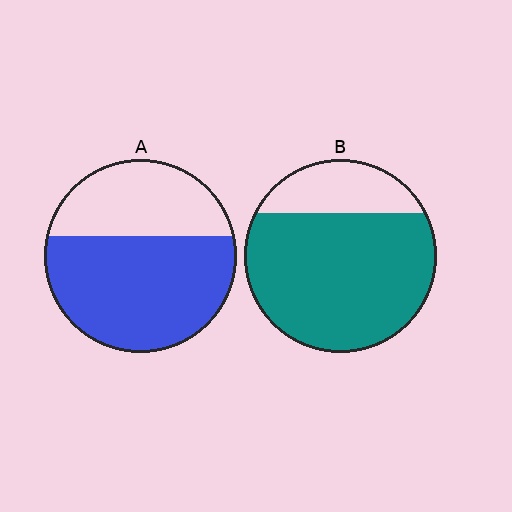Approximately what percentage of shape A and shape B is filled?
A is approximately 65% and B is approximately 75%.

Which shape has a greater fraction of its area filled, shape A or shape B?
Shape B.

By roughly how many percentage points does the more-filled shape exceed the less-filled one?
By roughly 15 percentage points (B over A).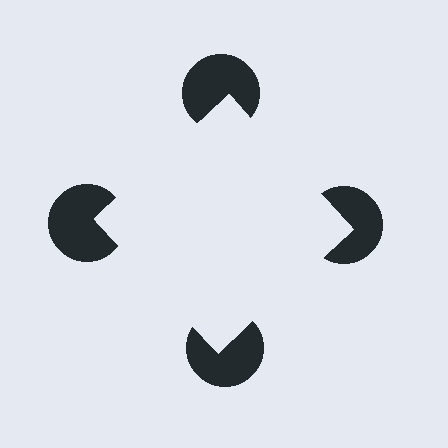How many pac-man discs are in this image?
There are 4 — one at each vertex of the illusory square.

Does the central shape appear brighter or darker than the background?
It typically appears slightly brighter than the background, even though no actual brightness change is drawn.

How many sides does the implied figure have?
4 sides.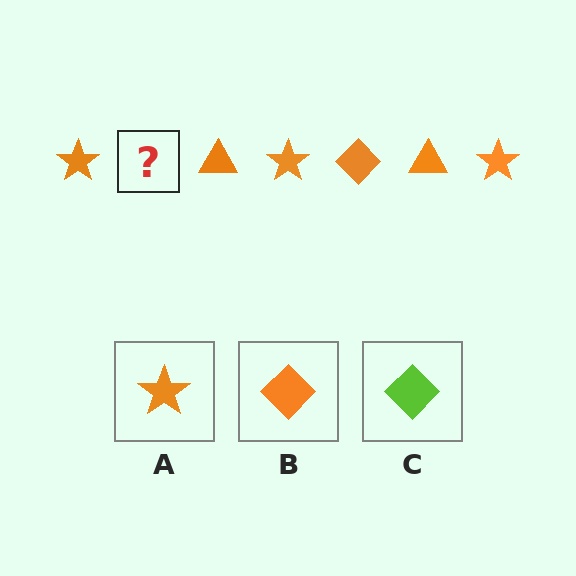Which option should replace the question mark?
Option B.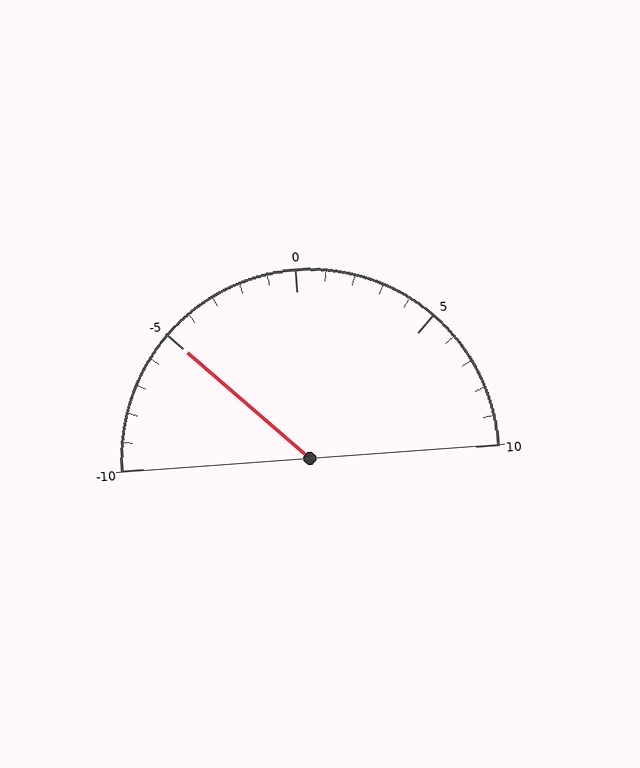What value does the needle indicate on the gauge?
The needle indicates approximately -5.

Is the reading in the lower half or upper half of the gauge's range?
The reading is in the lower half of the range (-10 to 10).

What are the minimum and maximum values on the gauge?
The gauge ranges from -10 to 10.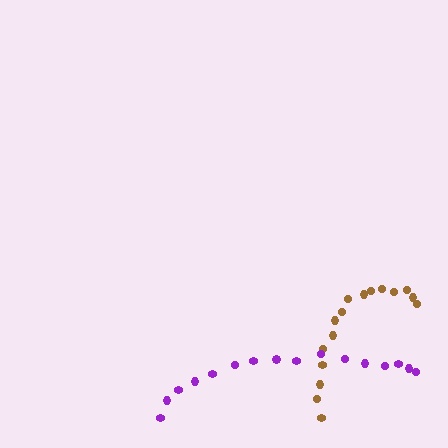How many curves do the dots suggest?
There are 2 distinct paths.